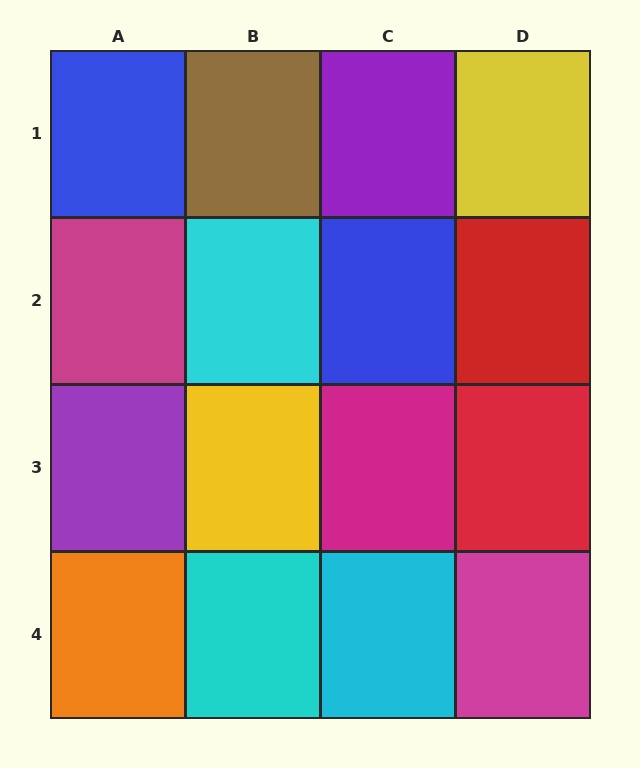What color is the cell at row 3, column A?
Purple.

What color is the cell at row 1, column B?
Brown.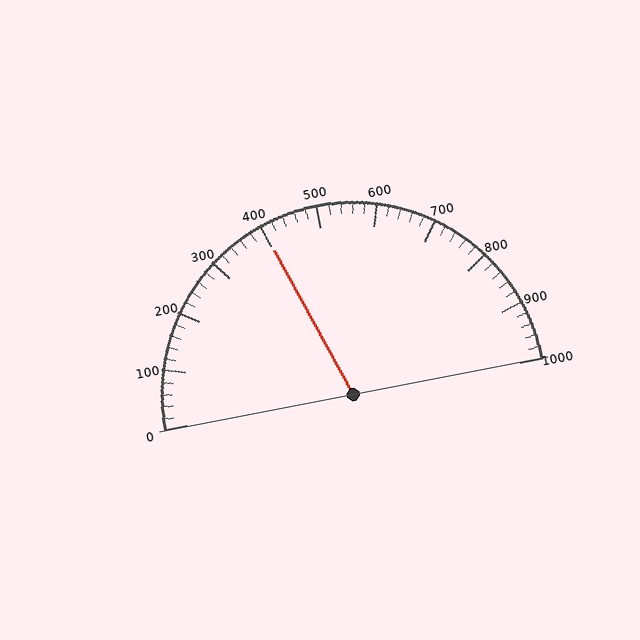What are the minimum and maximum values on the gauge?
The gauge ranges from 0 to 1000.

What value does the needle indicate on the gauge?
The needle indicates approximately 400.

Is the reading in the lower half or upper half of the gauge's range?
The reading is in the lower half of the range (0 to 1000).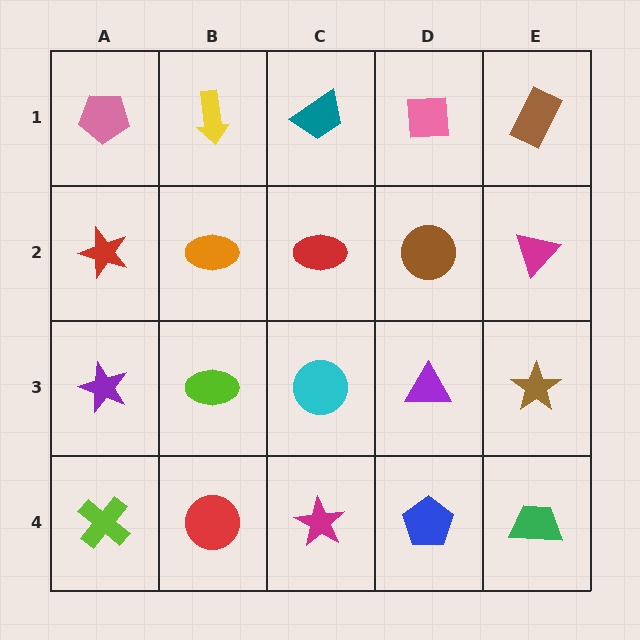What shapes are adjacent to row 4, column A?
A purple star (row 3, column A), a red circle (row 4, column B).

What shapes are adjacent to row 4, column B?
A lime ellipse (row 3, column B), a lime cross (row 4, column A), a magenta star (row 4, column C).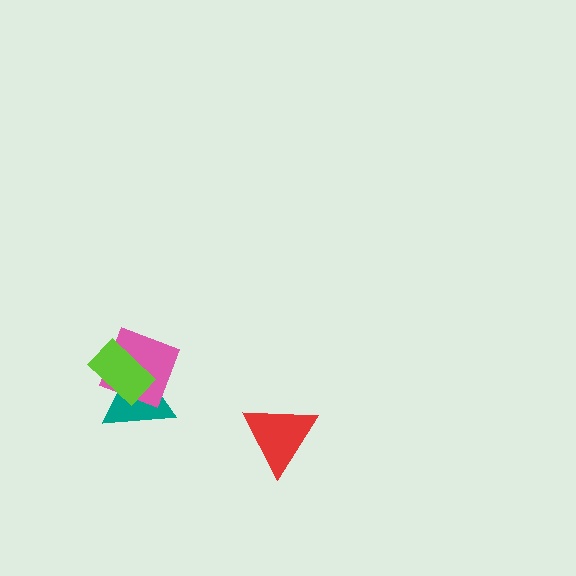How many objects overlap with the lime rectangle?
2 objects overlap with the lime rectangle.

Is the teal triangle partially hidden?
Yes, it is partially covered by another shape.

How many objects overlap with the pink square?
2 objects overlap with the pink square.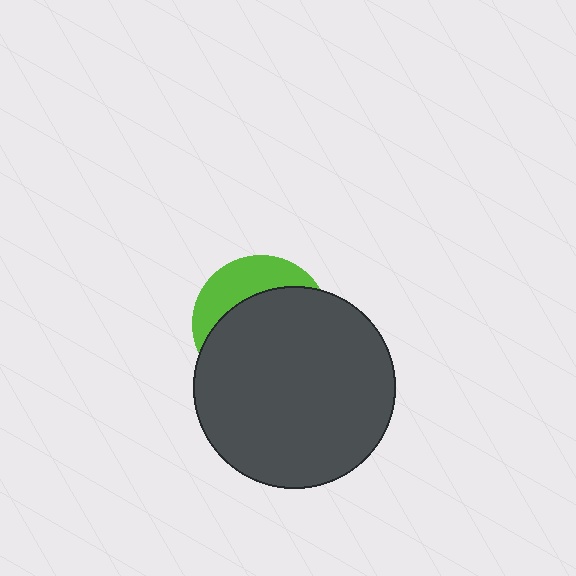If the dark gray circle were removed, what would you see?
You would see the complete lime circle.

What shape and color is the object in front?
The object in front is a dark gray circle.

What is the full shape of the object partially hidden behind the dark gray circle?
The partially hidden object is a lime circle.